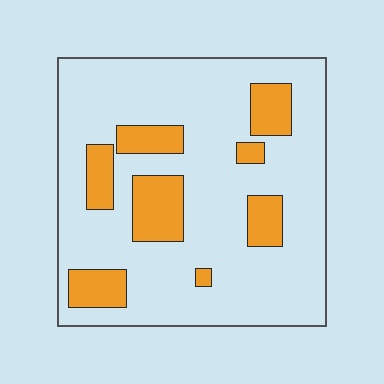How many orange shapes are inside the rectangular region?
8.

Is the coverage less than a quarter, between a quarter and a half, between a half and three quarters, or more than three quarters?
Less than a quarter.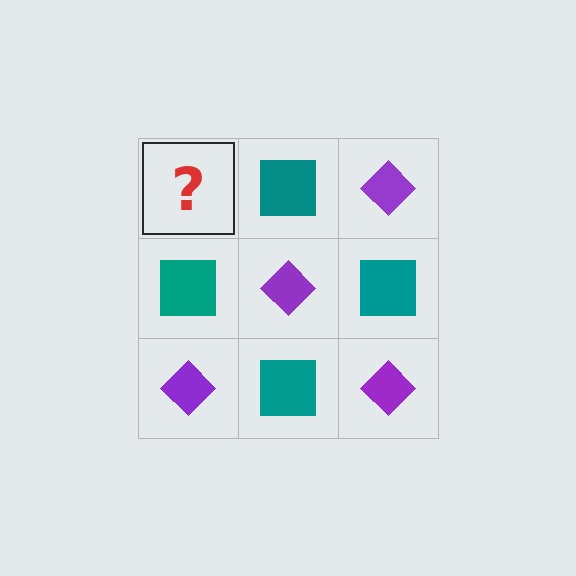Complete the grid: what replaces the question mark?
The question mark should be replaced with a purple diamond.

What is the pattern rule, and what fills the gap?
The rule is that it alternates purple diamond and teal square in a checkerboard pattern. The gap should be filled with a purple diamond.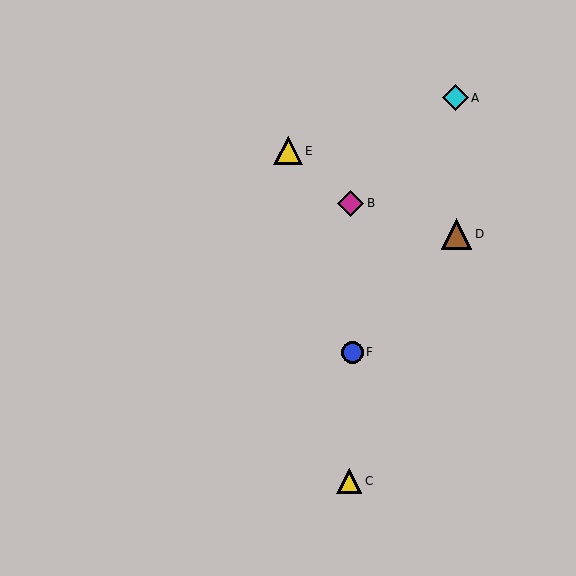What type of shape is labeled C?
Shape C is a yellow triangle.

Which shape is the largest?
The brown triangle (labeled D) is the largest.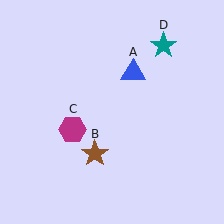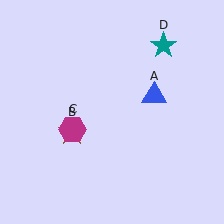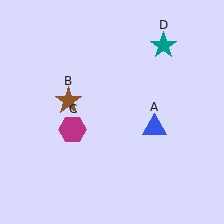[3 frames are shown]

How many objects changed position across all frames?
2 objects changed position: blue triangle (object A), brown star (object B).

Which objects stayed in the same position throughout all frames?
Magenta hexagon (object C) and teal star (object D) remained stationary.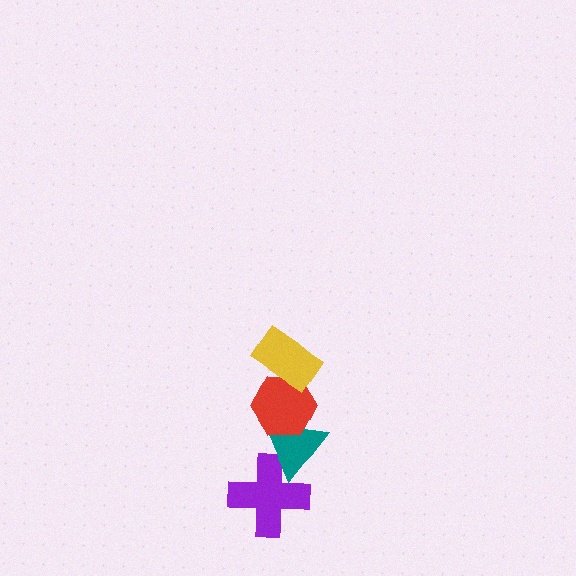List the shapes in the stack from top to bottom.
From top to bottom: the yellow rectangle, the red hexagon, the teal triangle, the purple cross.